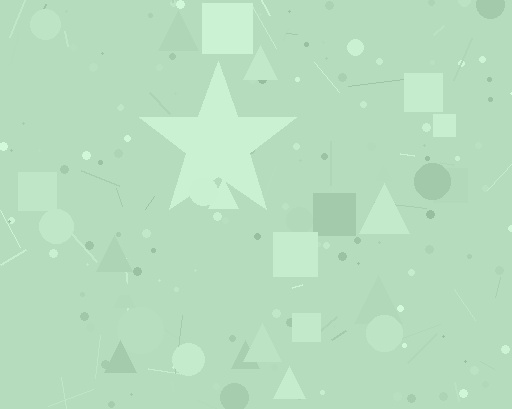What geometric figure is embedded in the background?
A star is embedded in the background.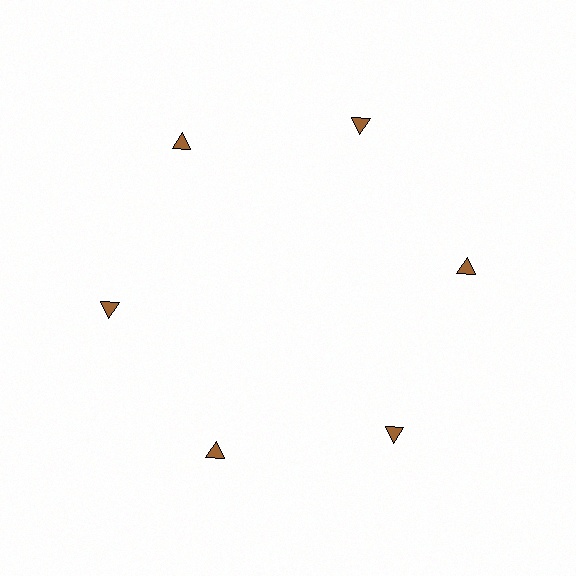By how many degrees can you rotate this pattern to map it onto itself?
The pattern maps onto itself every 60 degrees of rotation.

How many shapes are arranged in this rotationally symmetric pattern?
There are 6 shapes, arranged in 6 groups of 1.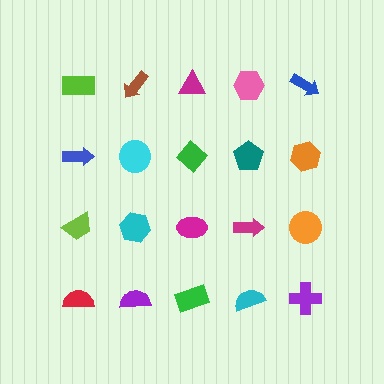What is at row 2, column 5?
An orange hexagon.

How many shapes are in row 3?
5 shapes.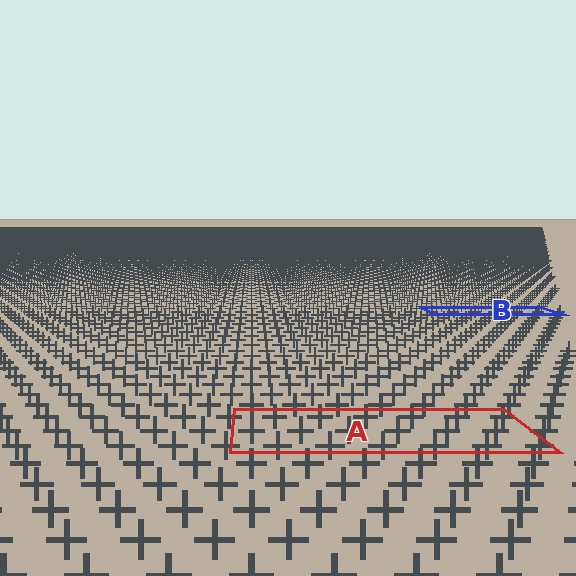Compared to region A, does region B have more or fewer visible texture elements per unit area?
Region B has more texture elements per unit area — they are packed more densely because it is farther away.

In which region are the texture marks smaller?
The texture marks are smaller in region B, because it is farther away.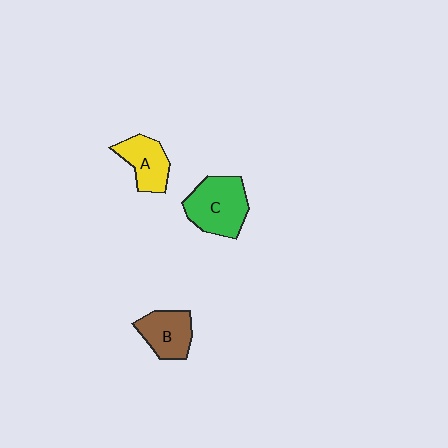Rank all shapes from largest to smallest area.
From largest to smallest: C (green), B (brown), A (yellow).